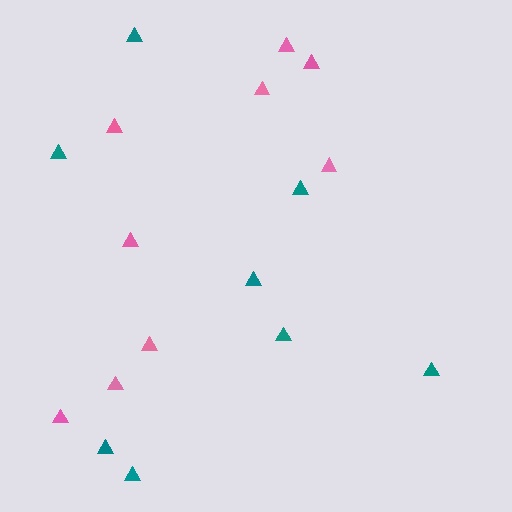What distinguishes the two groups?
There are 2 groups: one group of pink triangles (9) and one group of teal triangles (8).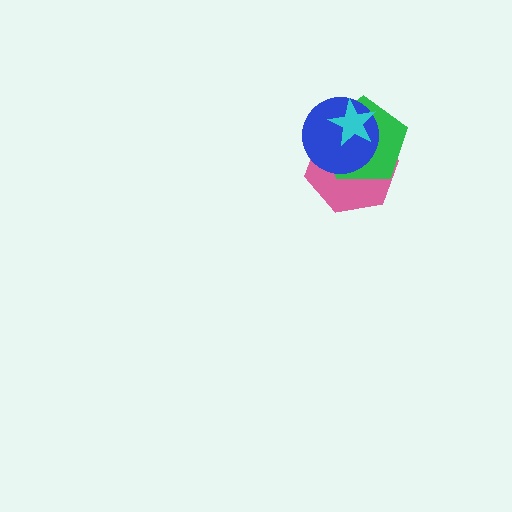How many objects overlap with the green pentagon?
3 objects overlap with the green pentagon.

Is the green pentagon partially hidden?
Yes, it is partially covered by another shape.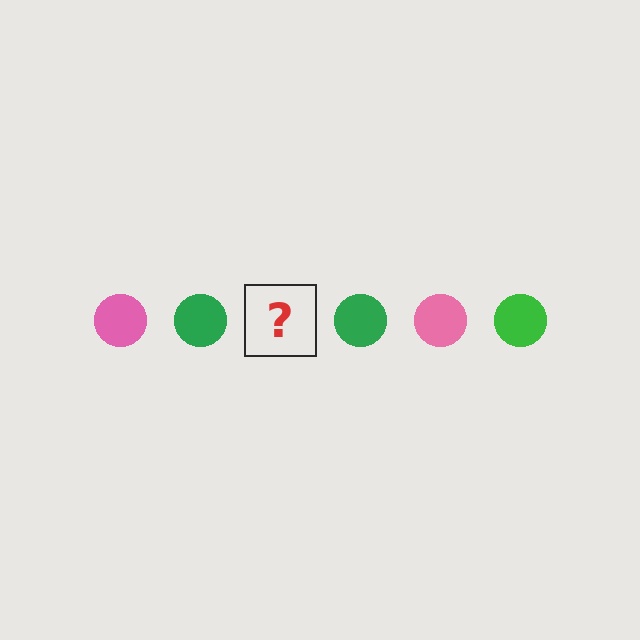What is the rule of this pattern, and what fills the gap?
The rule is that the pattern cycles through pink, green circles. The gap should be filled with a pink circle.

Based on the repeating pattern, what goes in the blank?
The blank should be a pink circle.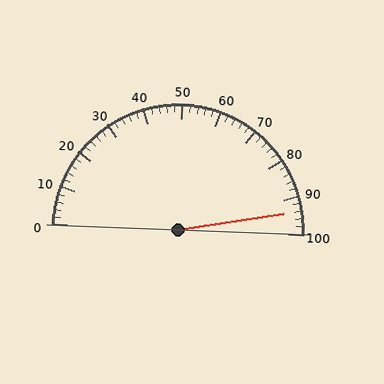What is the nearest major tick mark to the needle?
The nearest major tick mark is 90.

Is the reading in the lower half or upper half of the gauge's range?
The reading is in the upper half of the range (0 to 100).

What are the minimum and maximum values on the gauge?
The gauge ranges from 0 to 100.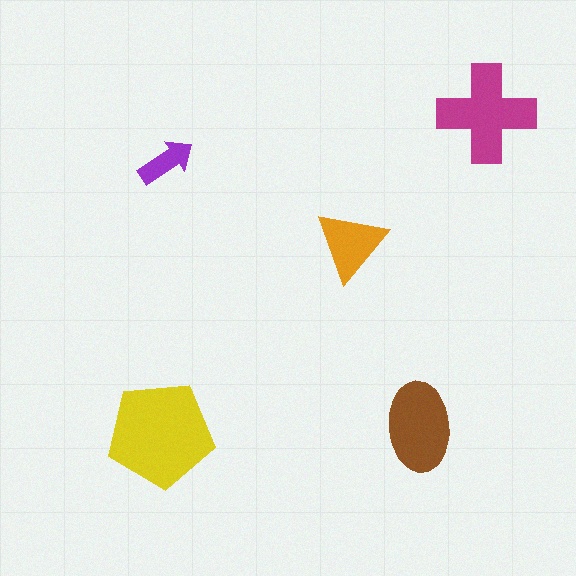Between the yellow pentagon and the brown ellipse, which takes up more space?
The yellow pentagon.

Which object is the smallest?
The purple arrow.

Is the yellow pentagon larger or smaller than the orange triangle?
Larger.